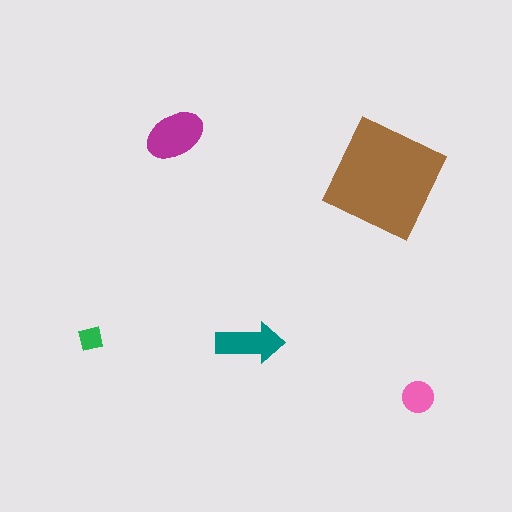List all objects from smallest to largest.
The green square, the pink circle, the teal arrow, the magenta ellipse, the brown square.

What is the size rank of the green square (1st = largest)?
5th.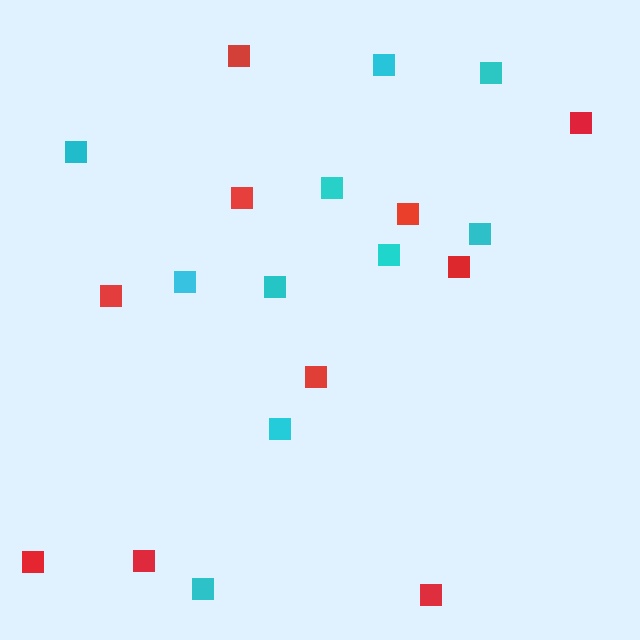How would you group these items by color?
There are 2 groups: one group of red squares (10) and one group of cyan squares (10).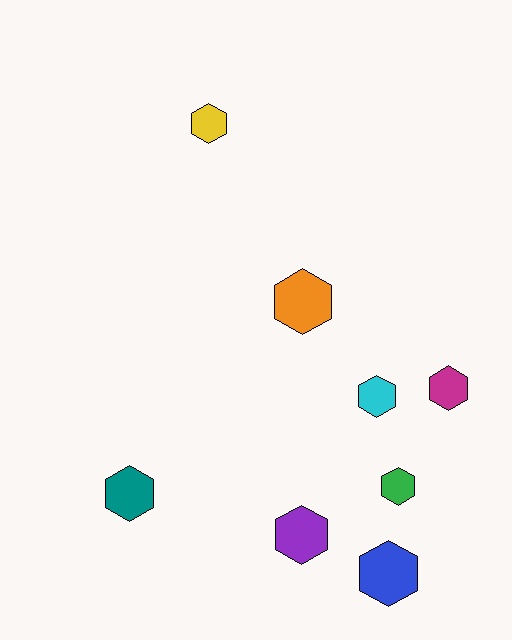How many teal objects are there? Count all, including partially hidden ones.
There is 1 teal object.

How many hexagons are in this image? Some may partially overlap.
There are 8 hexagons.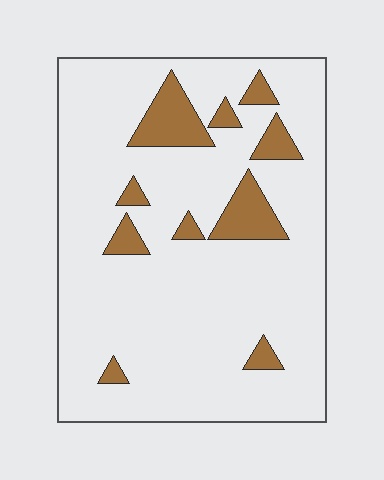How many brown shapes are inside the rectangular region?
10.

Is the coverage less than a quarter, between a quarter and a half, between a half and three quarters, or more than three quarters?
Less than a quarter.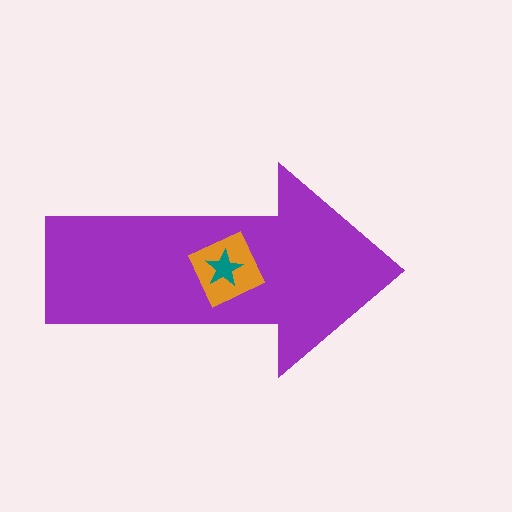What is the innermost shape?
The teal star.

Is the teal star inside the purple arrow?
Yes.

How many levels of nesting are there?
3.